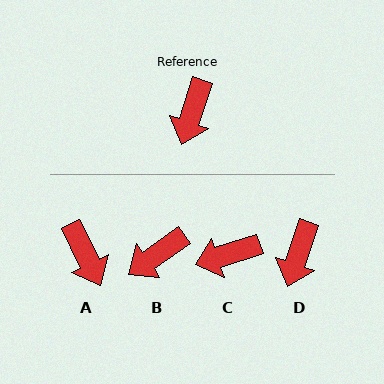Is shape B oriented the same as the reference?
No, it is off by about 37 degrees.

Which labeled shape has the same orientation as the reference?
D.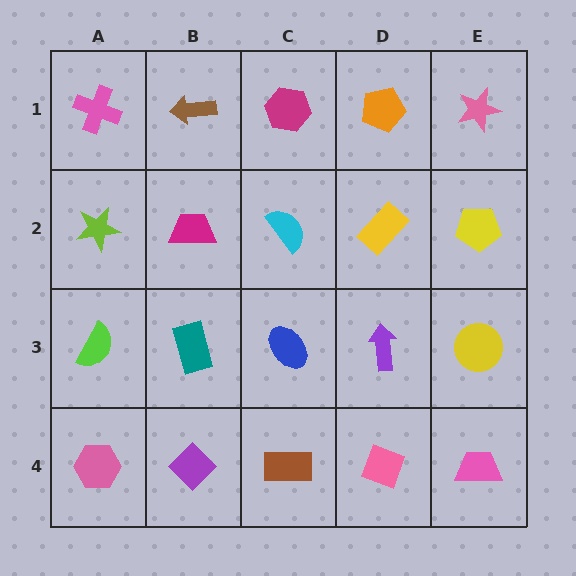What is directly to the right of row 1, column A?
A brown arrow.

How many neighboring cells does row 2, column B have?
4.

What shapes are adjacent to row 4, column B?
A teal rectangle (row 3, column B), a pink hexagon (row 4, column A), a brown rectangle (row 4, column C).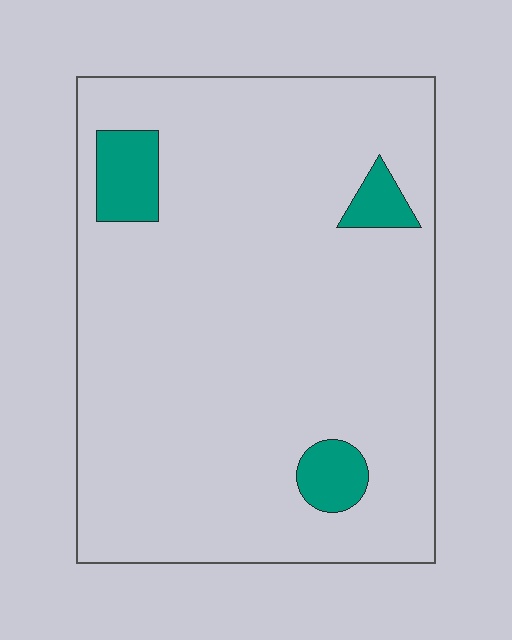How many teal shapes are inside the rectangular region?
3.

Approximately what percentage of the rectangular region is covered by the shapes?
Approximately 10%.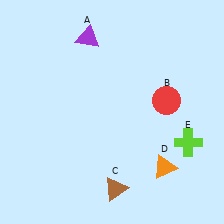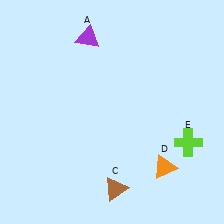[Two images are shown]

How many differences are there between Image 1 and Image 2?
There is 1 difference between the two images.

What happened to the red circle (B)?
The red circle (B) was removed in Image 2. It was in the top-right area of Image 1.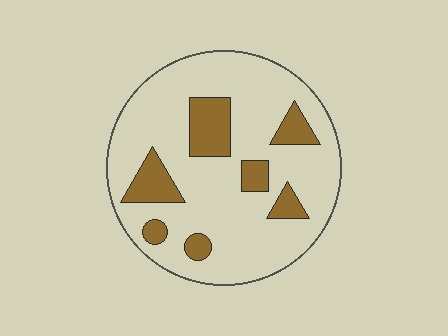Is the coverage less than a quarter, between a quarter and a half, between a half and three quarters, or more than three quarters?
Less than a quarter.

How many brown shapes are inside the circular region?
7.